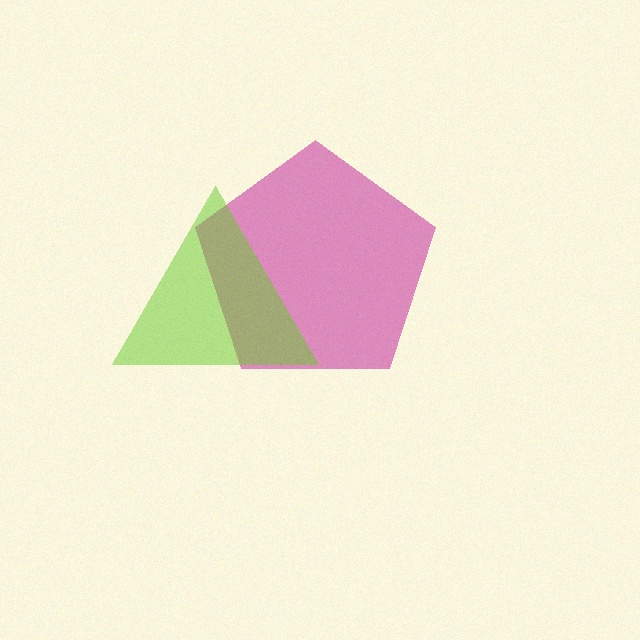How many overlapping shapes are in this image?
There are 2 overlapping shapes in the image.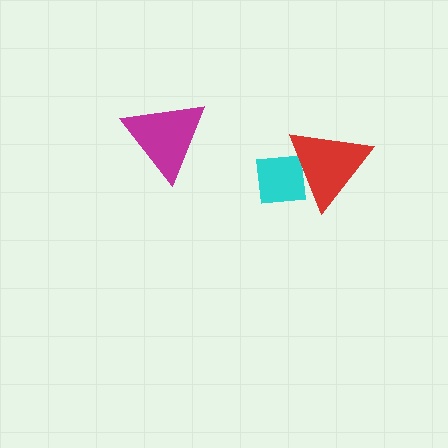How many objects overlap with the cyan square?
1 object overlaps with the cyan square.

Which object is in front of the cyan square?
The red triangle is in front of the cyan square.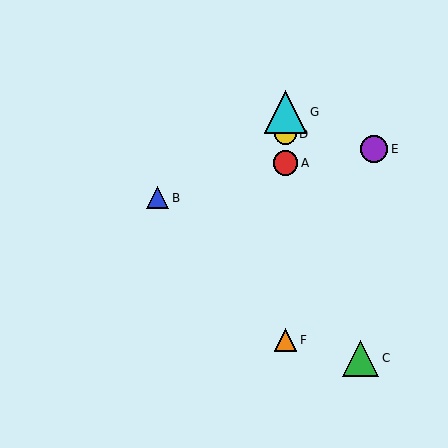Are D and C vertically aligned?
No, D is at x≈285 and C is at x≈361.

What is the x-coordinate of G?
Object G is at x≈285.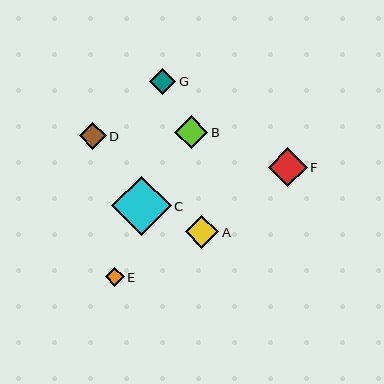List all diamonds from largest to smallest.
From largest to smallest: C, F, A, B, D, G, E.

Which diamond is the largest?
Diamond C is the largest with a size of approximately 59 pixels.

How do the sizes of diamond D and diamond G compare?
Diamond D and diamond G are approximately the same size.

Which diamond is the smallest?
Diamond E is the smallest with a size of approximately 18 pixels.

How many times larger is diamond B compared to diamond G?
Diamond B is approximately 1.3 times the size of diamond G.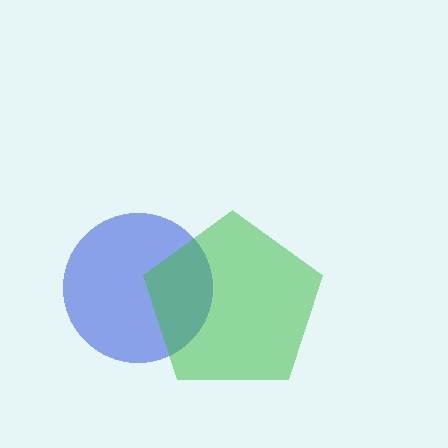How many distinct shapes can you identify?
There are 2 distinct shapes: a blue circle, a green pentagon.